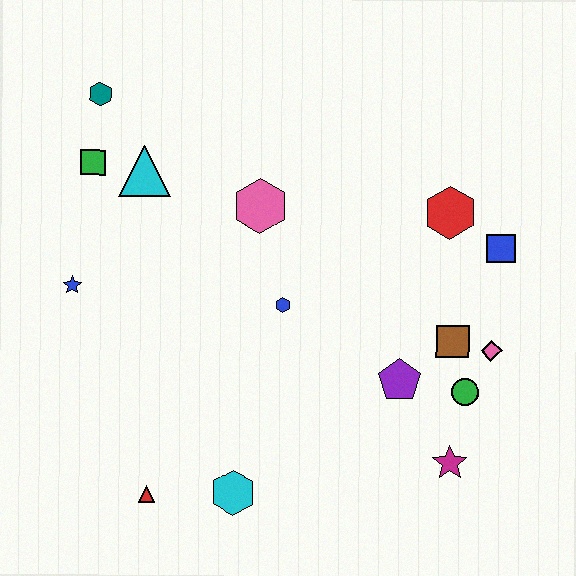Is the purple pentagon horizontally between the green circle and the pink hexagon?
Yes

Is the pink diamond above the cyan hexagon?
Yes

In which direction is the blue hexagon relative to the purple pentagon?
The blue hexagon is to the left of the purple pentagon.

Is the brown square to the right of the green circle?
No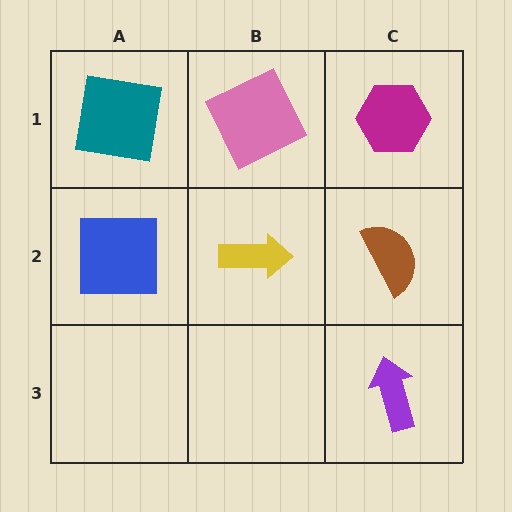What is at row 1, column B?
A pink square.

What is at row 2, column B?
A yellow arrow.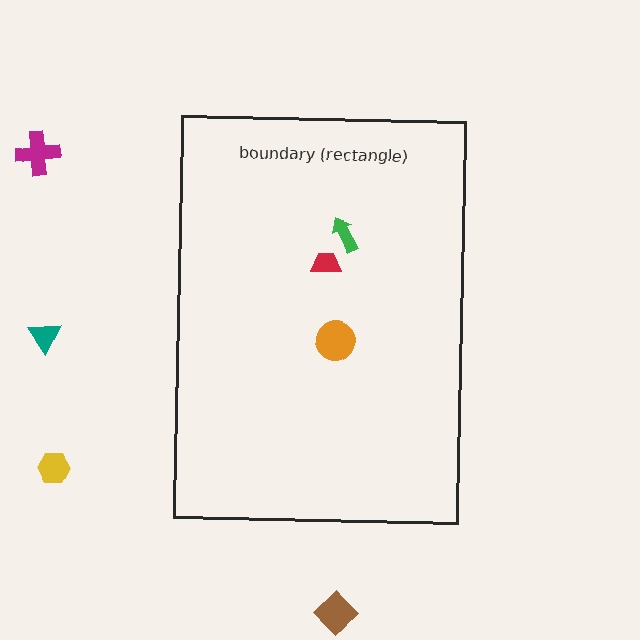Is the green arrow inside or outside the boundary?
Inside.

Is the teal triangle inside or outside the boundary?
Outside.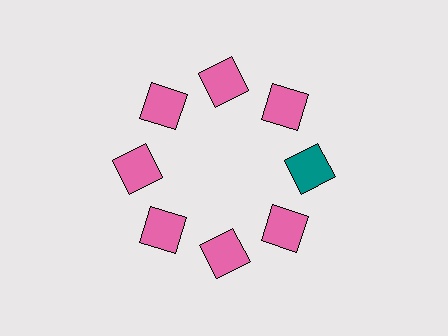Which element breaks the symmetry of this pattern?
The teal square at roughly the 3 o'clock position breaks the symmetry. All other shapes are pink squares.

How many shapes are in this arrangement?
There are 8 shapes arranged in a ring pattern.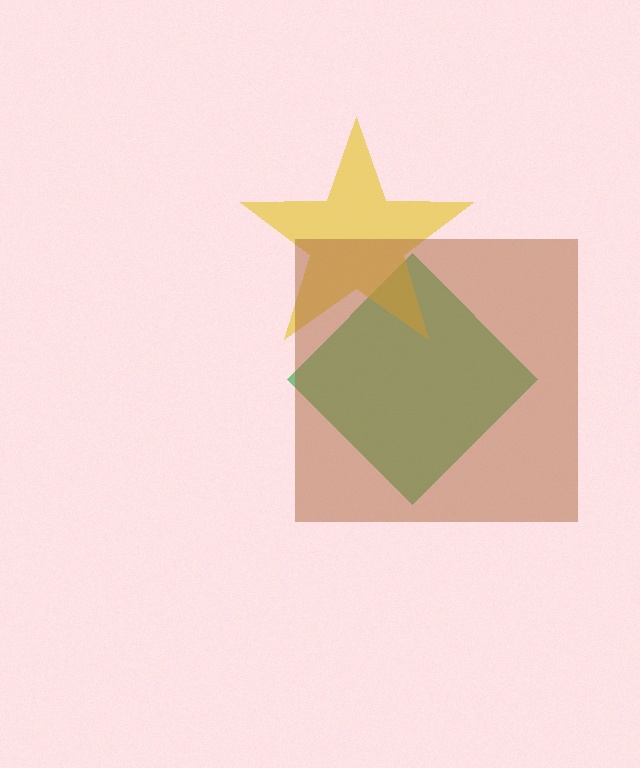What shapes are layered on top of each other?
The layered shapes are: a green diamond, a yellow star, a brown square.